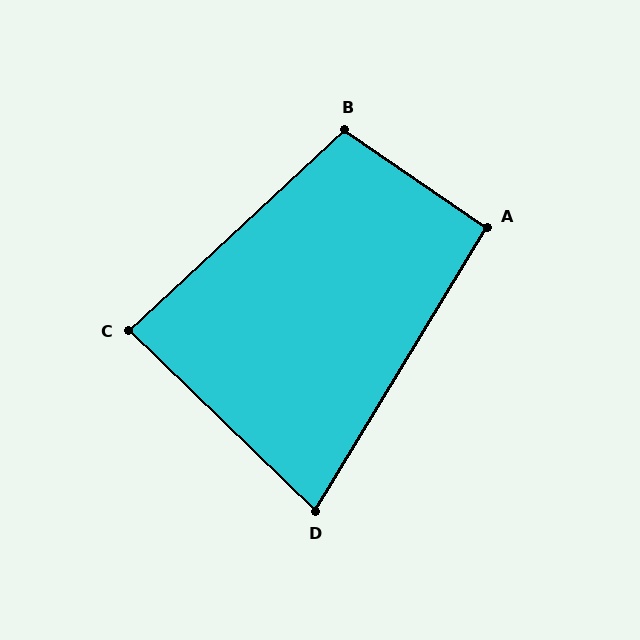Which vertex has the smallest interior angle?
D, at approximately 77 degrees.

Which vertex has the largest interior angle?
B, at approximately 103 degrees.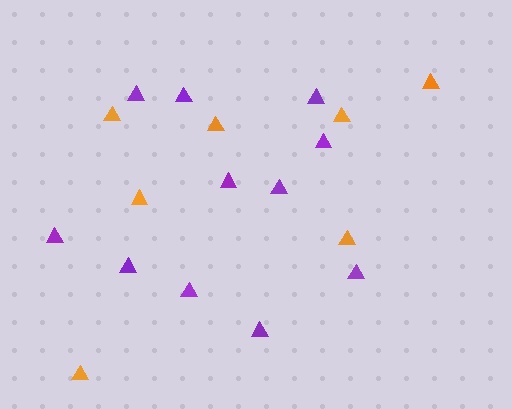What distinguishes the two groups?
There are 2 groups: one group of purple triangles (11) and one group of orange triangles (7).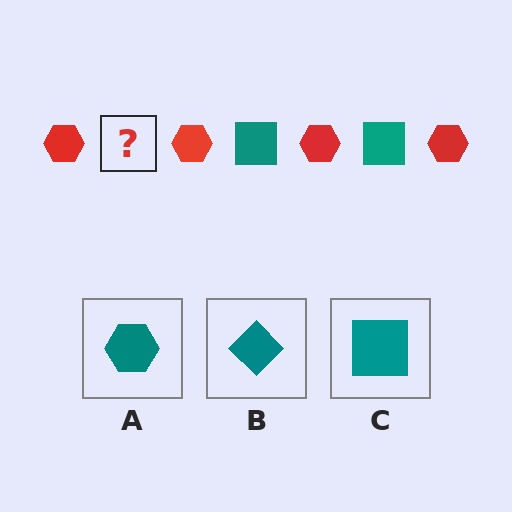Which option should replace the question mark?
Option C.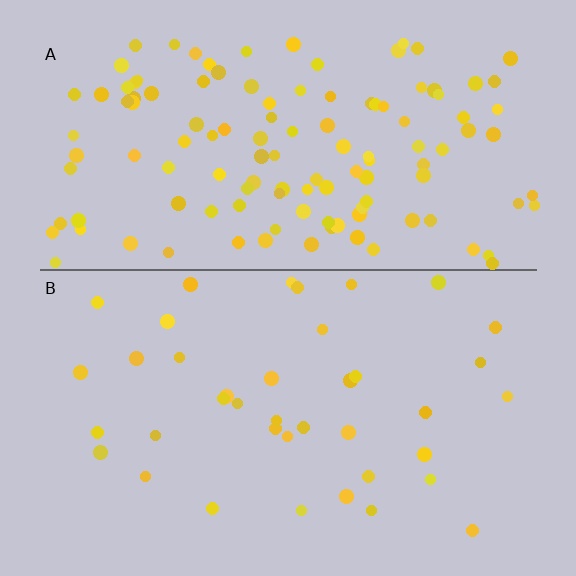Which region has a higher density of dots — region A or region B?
A (the top).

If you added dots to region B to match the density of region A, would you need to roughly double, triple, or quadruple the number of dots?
Approximately triple.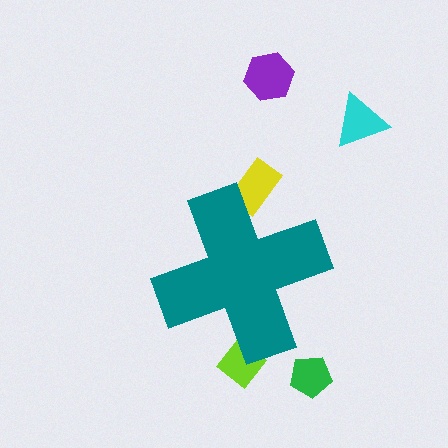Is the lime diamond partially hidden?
Yes, the lime diamond is partially hidden behind the teal cross.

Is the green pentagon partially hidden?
No, the green pentagon is fully visible.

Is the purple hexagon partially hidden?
No, the purple hexagon is fully visible.